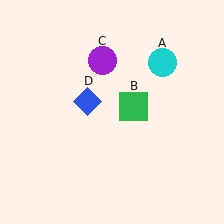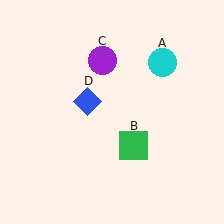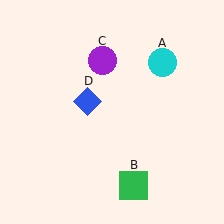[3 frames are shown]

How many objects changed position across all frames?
1 object changed position: green square (object B).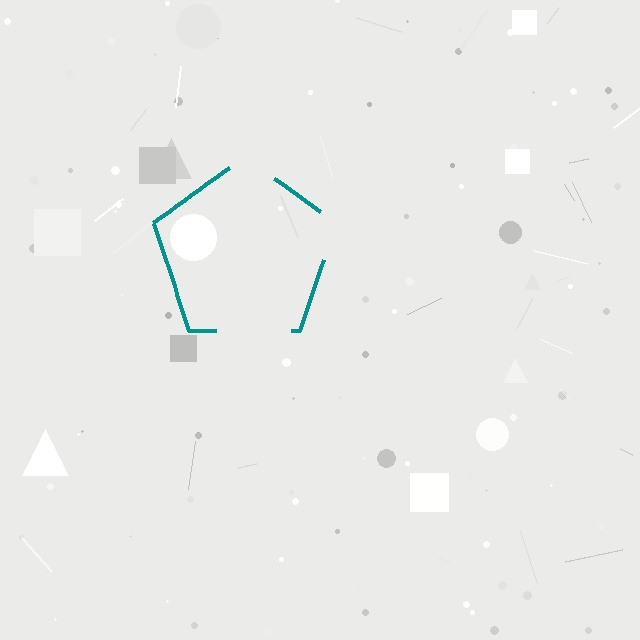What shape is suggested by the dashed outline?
The dashed outline suggests a pentagon.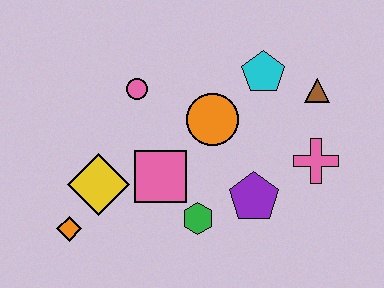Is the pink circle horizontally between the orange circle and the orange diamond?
Yes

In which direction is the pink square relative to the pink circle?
The pink square is below the pink circle.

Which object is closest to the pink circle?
The orange circle is closest to the pink circle.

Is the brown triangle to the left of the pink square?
No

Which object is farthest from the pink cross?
The orange diamond is farthest from the pink cross.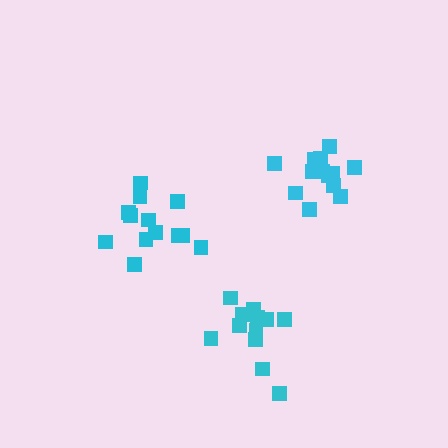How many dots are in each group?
Group 1: 13 dots, Group 2: 13 dots, Group 3: 13 dots (39 total).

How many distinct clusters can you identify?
There are 3 distinct clusters.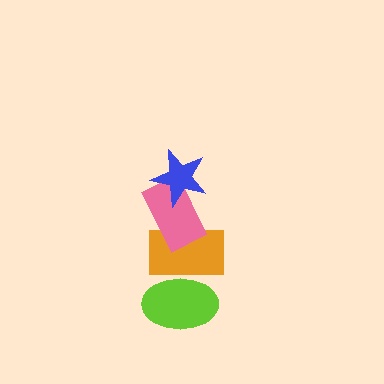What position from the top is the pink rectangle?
The pink rectangle is 2nd from the top.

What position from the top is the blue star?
The blue star is 1st from the top.